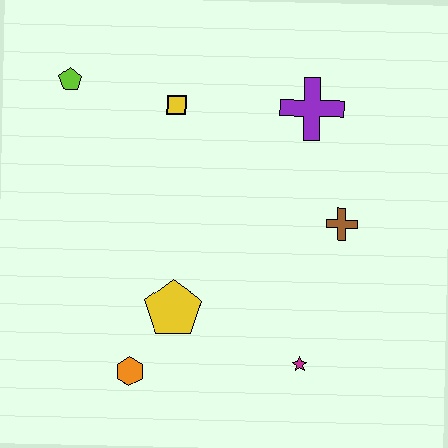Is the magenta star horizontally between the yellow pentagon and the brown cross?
Yes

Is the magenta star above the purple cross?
No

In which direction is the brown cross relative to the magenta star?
The brown cross is above the magenta star.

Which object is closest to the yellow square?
The lime pentagon is closest to the yellow square.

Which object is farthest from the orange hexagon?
The purple cross is farthest from the orange hexagon.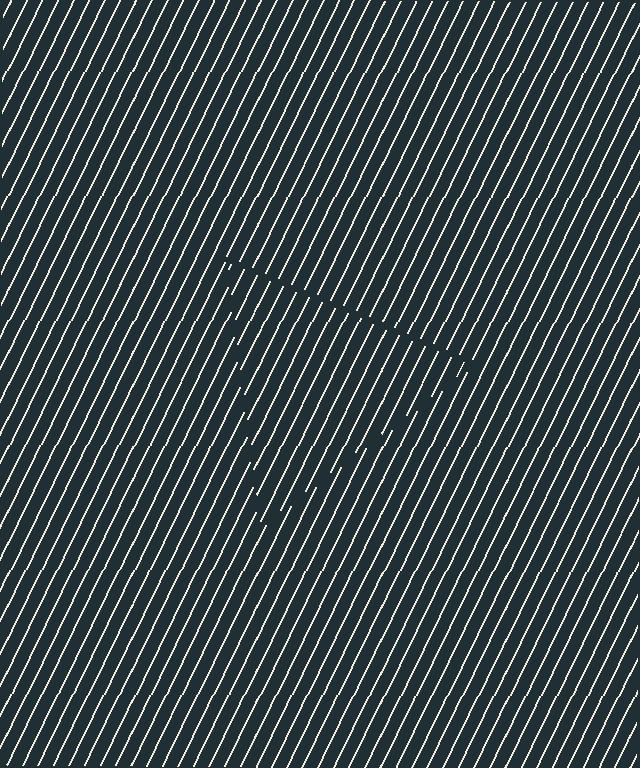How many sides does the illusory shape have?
3 sides — the line-ends trace a triangle.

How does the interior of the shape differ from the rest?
The interior of the shape contains the same grating, shifted by half a period — the contour is defined by the phase discontinuity where line-ends from the inner and outer gratings abut.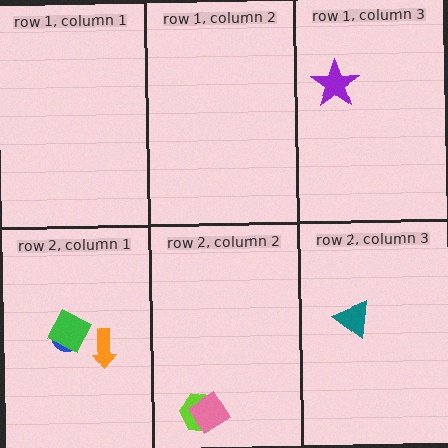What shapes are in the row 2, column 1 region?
The blue circle, the orange arrow, the green square.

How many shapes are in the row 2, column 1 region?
3.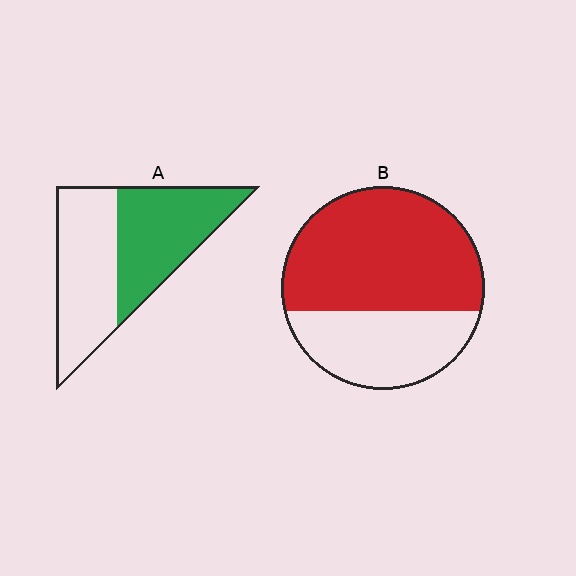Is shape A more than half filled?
Roughly half.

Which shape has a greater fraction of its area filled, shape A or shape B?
Shape B.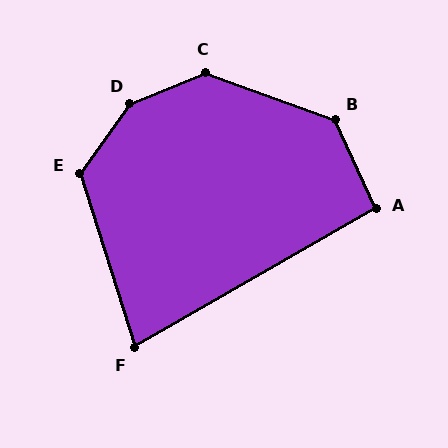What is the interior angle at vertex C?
Approximately 137 degrees (obtuse).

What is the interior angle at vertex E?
Approximately 127 degrees (obtuse).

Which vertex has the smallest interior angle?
F, at approximately 77 degrees.